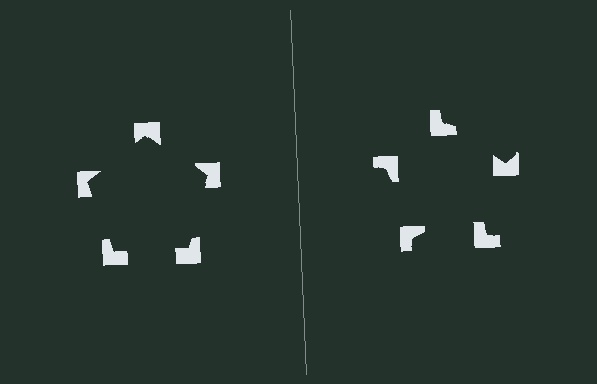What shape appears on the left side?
An illusory pentagon.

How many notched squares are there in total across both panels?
10 — 5 on each side.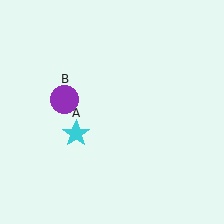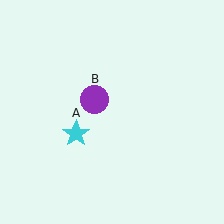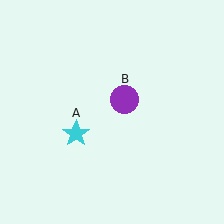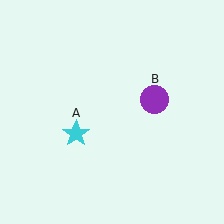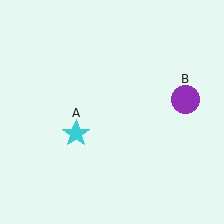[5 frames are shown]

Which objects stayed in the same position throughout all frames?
Cyan star (object A) remained stationary.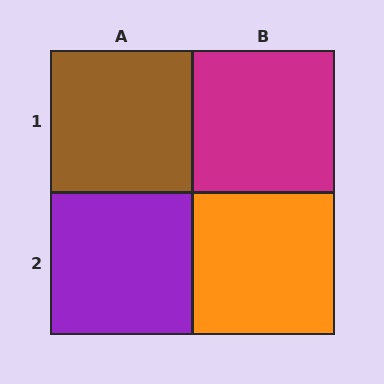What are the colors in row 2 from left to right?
Purple, orange.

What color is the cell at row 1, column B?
Magenta.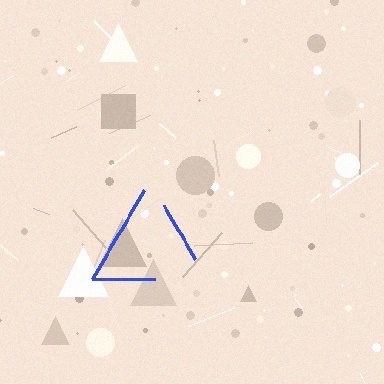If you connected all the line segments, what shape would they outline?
They would outline a triangle.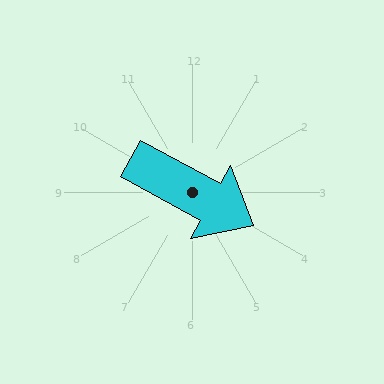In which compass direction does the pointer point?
Southeast.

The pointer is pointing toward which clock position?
Roughly 4 o'clock.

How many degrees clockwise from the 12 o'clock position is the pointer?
Approximately 119 degrees.